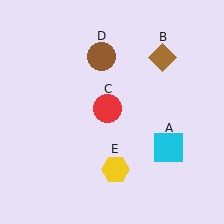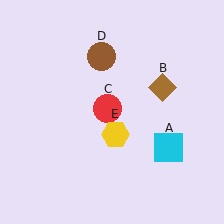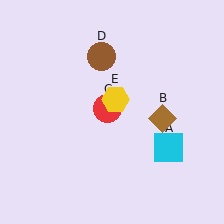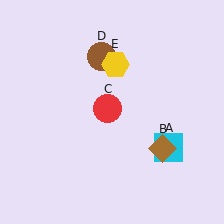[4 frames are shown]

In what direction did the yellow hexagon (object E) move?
The yellow hexagon (object E) moved up.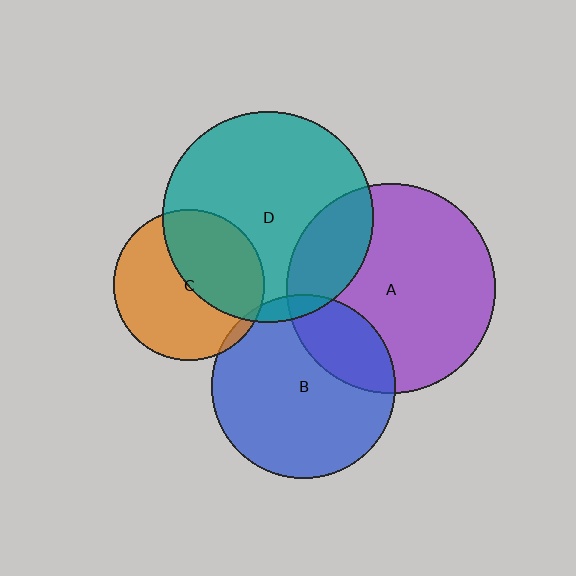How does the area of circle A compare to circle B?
Approximately 1.3 times.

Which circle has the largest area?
Circle D (teal).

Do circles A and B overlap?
Yes.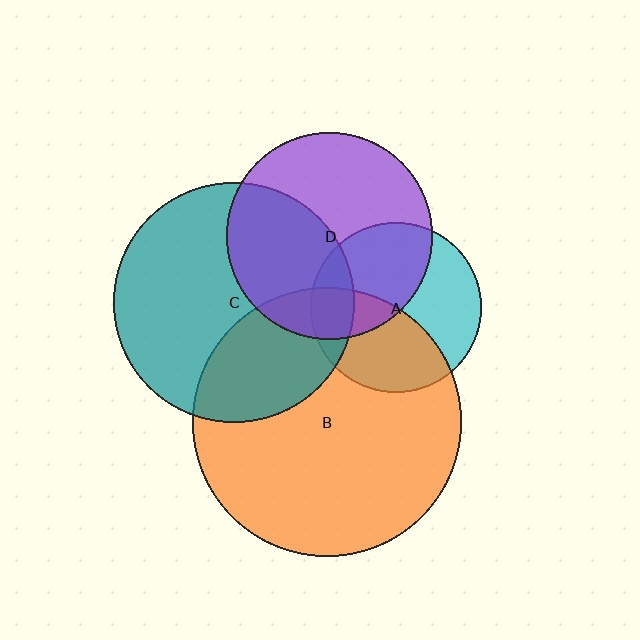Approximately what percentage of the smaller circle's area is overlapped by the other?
Approximately 35%.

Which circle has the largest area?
Circle B (orange).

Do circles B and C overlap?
Yes.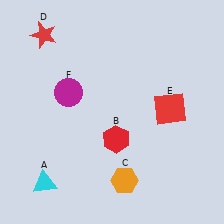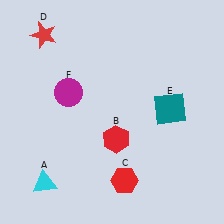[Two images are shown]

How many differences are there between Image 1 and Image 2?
There are 2 differences between the two images.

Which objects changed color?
C changed from orange to red. E changed from red to teal.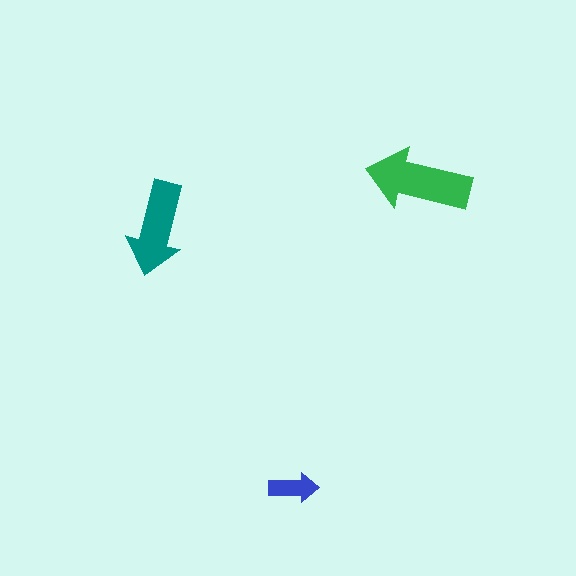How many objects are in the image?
There are 3 objects in the image.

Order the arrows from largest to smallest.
the green one, the teal one, the blue one.